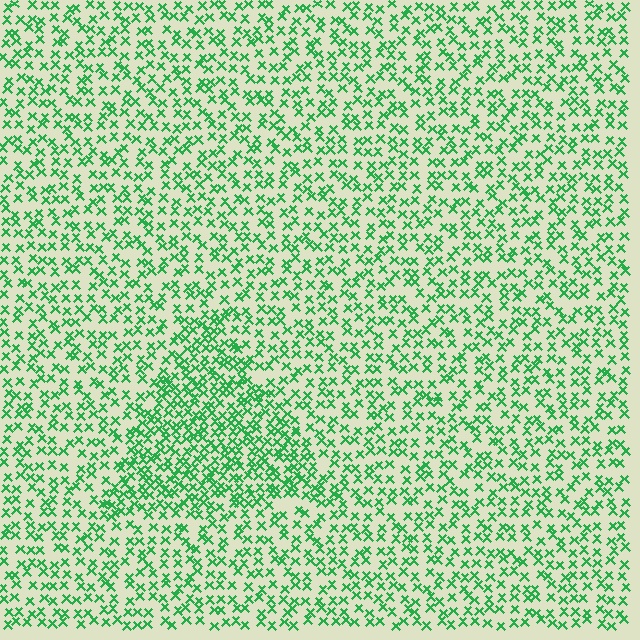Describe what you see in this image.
The image contains small green elements arranged at two different densities. A triangle-shaped region is visible where the elements are more densely packed than the surrounding area.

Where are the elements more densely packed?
The elements are more densely packed inside the triangle boundary.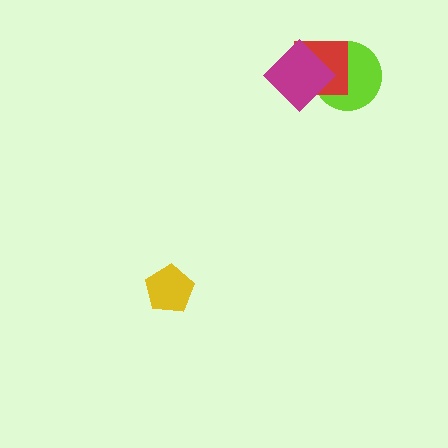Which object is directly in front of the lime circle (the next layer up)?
The red square is directly in front of the lime circle.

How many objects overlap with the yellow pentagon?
0 objects overlap with the yellow pentagon.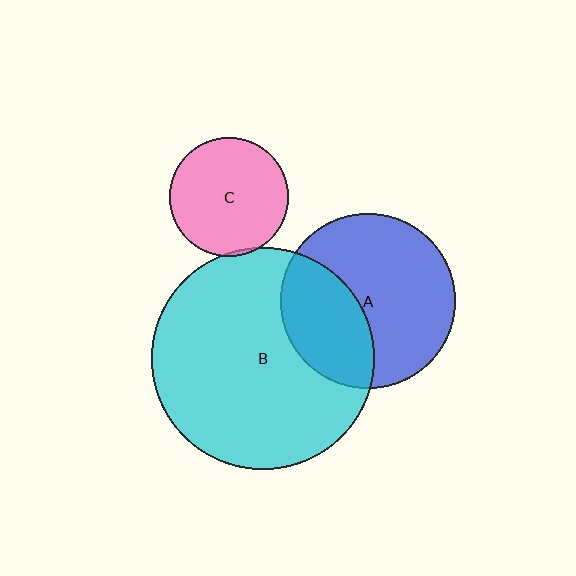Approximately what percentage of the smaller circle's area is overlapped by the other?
Approximately 5%.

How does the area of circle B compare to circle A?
Approximately 1.6 times.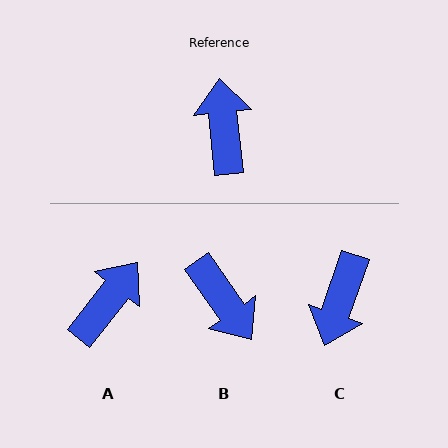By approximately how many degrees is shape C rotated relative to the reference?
Approximately 155 degrees counter-clockwise.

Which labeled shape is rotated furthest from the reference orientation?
C, about 155 degrees away.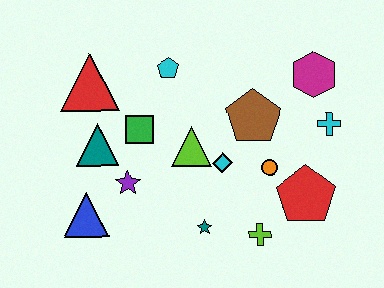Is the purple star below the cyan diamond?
Yes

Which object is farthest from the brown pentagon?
The blue triangle is farthest from the brown pentagon.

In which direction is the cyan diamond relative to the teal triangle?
The cyan diamond is to the right of the teal triangle.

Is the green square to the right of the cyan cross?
No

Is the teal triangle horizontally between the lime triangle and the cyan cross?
No